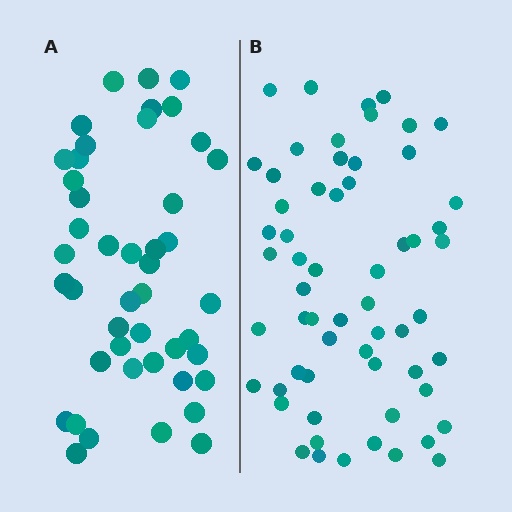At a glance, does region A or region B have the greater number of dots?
Region B (the right region) has more dots.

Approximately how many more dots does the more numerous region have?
Region B has approximately 15 more dots than region A.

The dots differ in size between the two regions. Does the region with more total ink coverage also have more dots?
No. Region A has more total ink coverage because its dots are larger, but region B actually contains more individual dots. Total area can be misleading — the number of items is what matters here.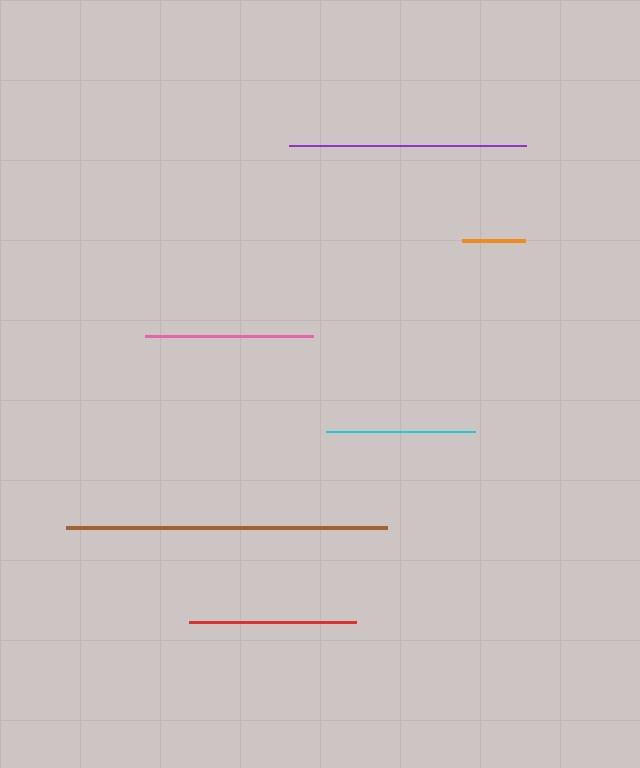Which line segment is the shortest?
The orange line is the shortest at approximately 62 pixels.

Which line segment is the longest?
The brown line is the longest at approximately 321 pixels.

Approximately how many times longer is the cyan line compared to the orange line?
The cyan line is approximately 2.4 times the length of the orange line.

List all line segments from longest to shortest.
From longest to shortest: brown, purple, pink, red, cyan, orange.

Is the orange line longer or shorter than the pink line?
The pink line is longer than the orange line.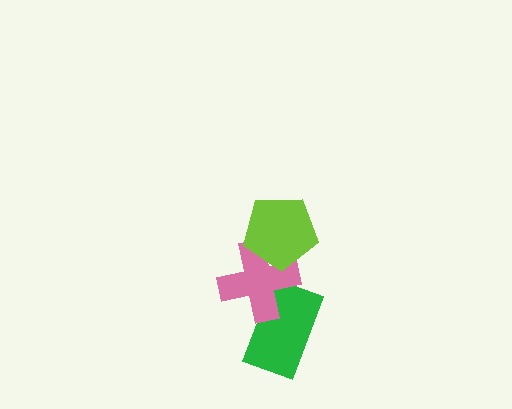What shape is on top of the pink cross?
The lime pentagon is on top of the pink cross.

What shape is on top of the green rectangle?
The pink cross is on top of the green rectangle.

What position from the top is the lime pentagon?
The lime pentagon is 1st from the top.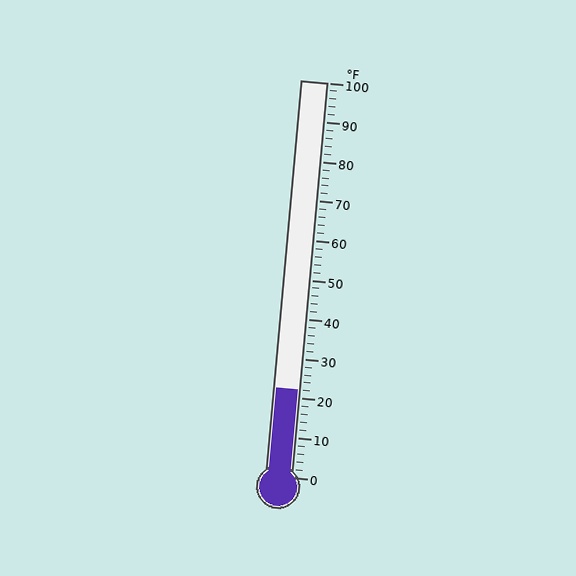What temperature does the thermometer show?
The thermometer shows approximately 22°F.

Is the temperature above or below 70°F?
The temperature is below 70°F.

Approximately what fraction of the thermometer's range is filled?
The thermometer is filled to approximately 20% of its range.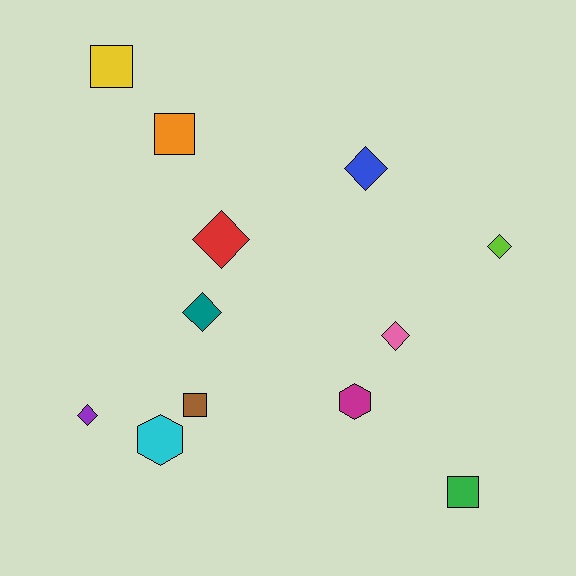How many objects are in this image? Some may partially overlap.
There are 12 objects.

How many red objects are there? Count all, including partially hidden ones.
There is 1 red object.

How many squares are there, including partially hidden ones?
There are 4 squares.